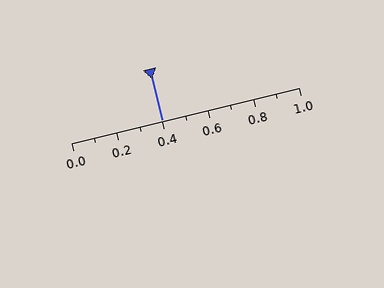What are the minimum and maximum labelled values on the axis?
The axis runs from 0.0 to 1.0.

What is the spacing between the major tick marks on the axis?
The major ticks are spaced 0.2 apart.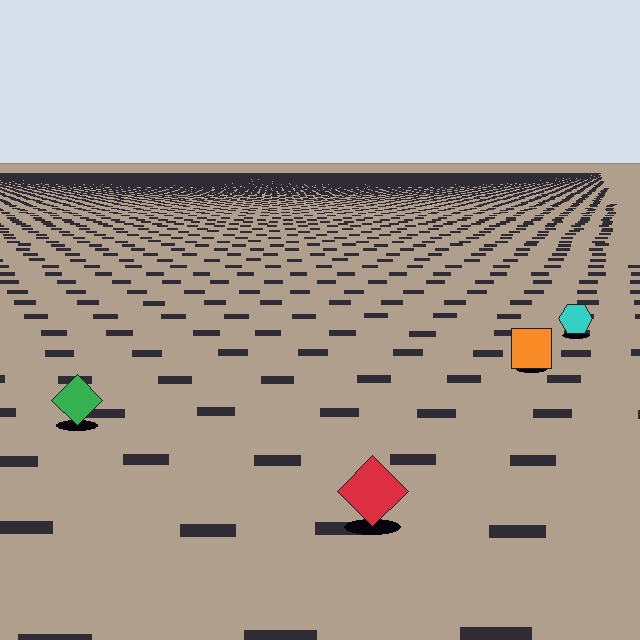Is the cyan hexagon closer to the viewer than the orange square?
No. The orange square is closer — you can tell from the texture gradient: the ground texture is coarser near it.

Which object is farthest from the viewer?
The cyan hexagon is farthest from the viewer. It appears smaller and the ground texture around it is denser.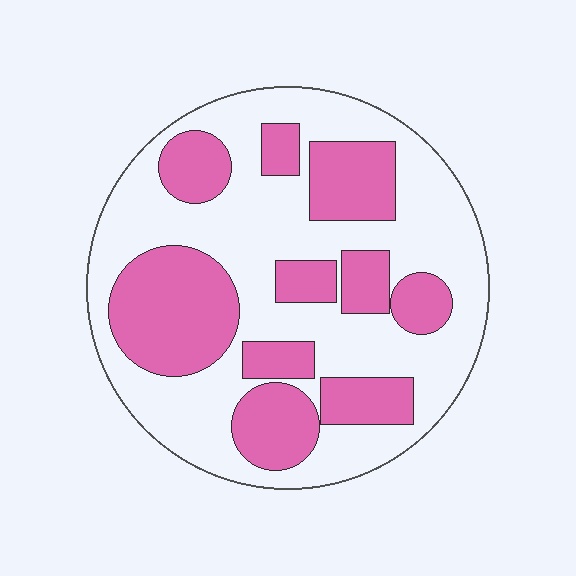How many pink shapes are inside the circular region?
10.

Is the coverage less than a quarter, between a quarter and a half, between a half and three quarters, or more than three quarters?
Between a quarter and a half.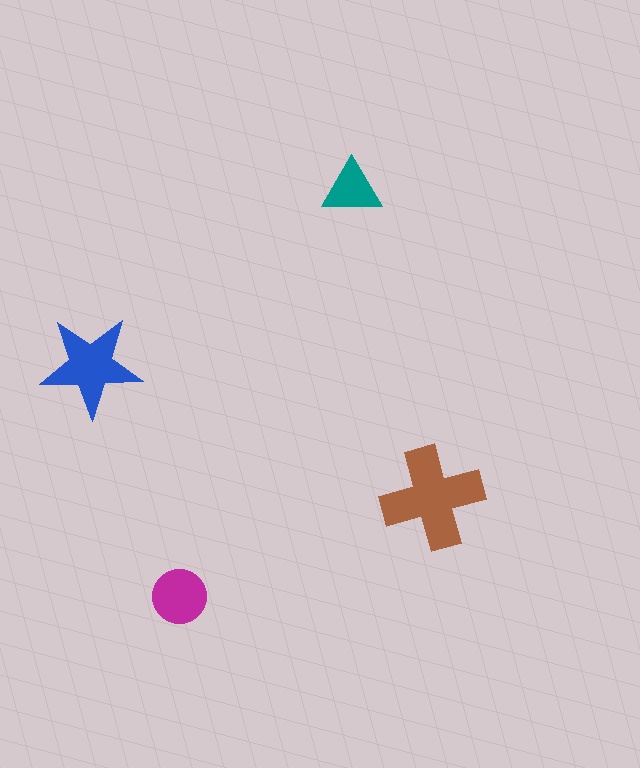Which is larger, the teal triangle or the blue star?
The blue star.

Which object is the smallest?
The teal triangle.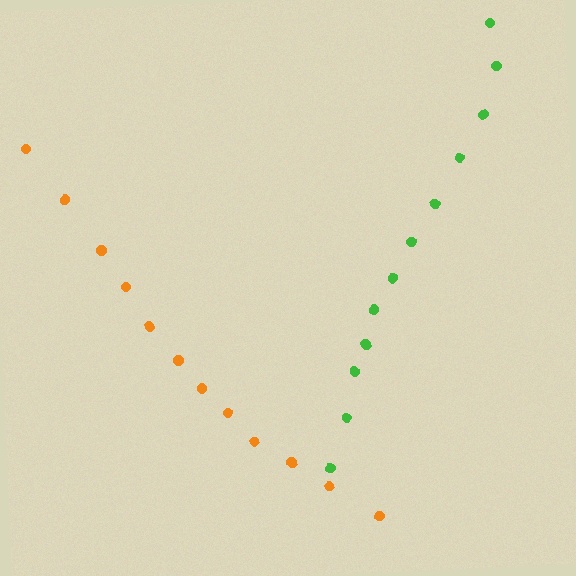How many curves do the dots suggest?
There are 2 distinct paths.